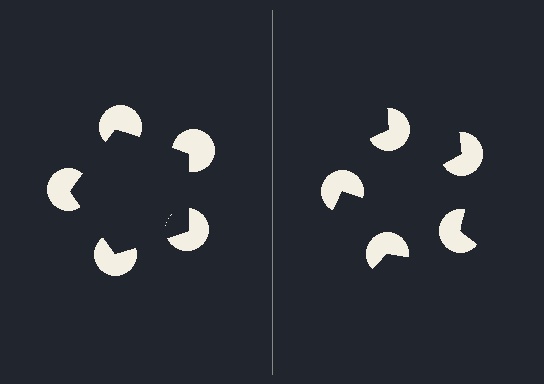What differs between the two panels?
The pac-man discs are positioned identically on both sides; only the wedge orientations differ. On the left they align to a pentagon; on the right they are misaligned.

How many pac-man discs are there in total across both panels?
10 — 5 on each side.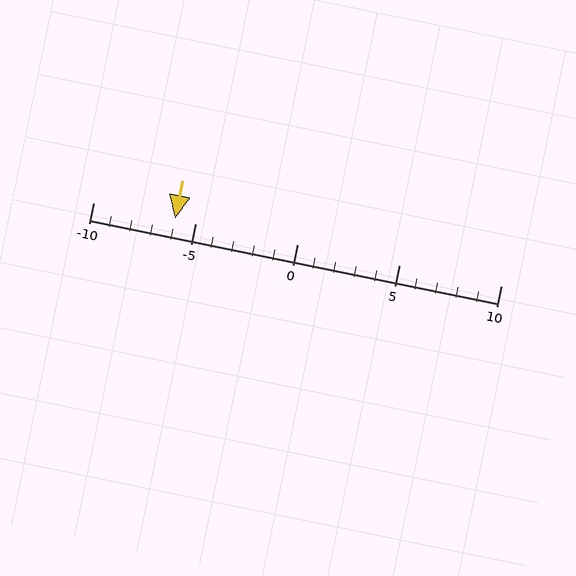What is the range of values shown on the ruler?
The ruler shows values from -10 to 10.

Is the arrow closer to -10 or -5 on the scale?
The arrow is closer to -5.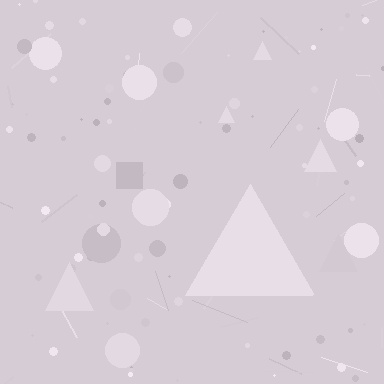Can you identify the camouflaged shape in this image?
The camouflaged shape is a triangle.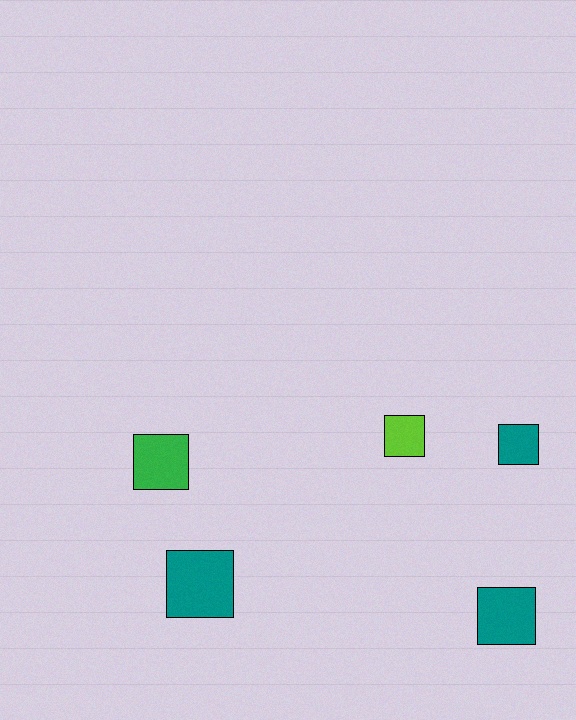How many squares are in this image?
There are 5 squares.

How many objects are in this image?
There are 5 objects.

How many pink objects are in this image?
There are no pink objects.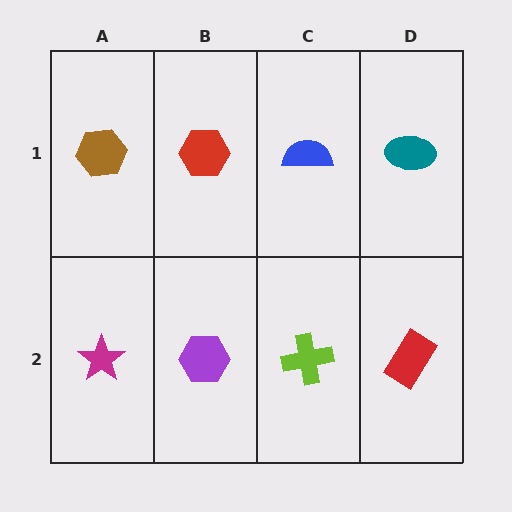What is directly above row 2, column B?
A red hexagon.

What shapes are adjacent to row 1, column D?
A red rectangle (row 2, column D), a blue semicircle (row 1, column C).